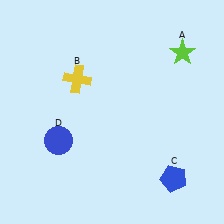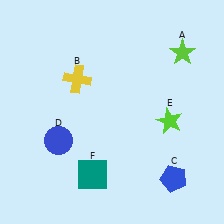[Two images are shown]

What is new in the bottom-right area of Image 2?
A lime star (E) was added in the bottom-right area of Image 2.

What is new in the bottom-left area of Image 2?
A teal square (F) was added in the bottom-left area of Image 2.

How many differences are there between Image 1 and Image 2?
There are 2 differences between the two images.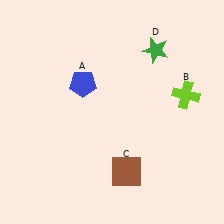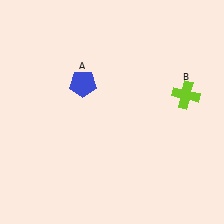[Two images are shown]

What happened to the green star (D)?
The green star (D) was removed in Image 2. It was in the top-right area of Image 1.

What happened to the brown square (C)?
The brown square (C) was removed in Image 2. It was in the bottom-right area of Image 1.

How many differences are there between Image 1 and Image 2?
There are 2 differences between the two images.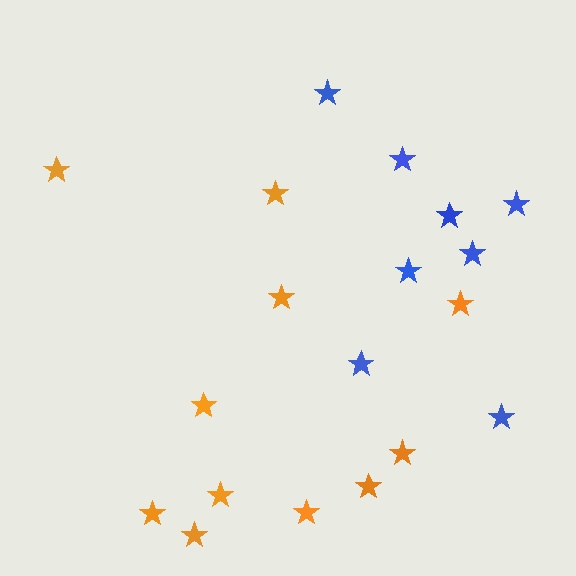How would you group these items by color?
There are 2 groups: one group of blue stars (8) and one group of orange stars (11).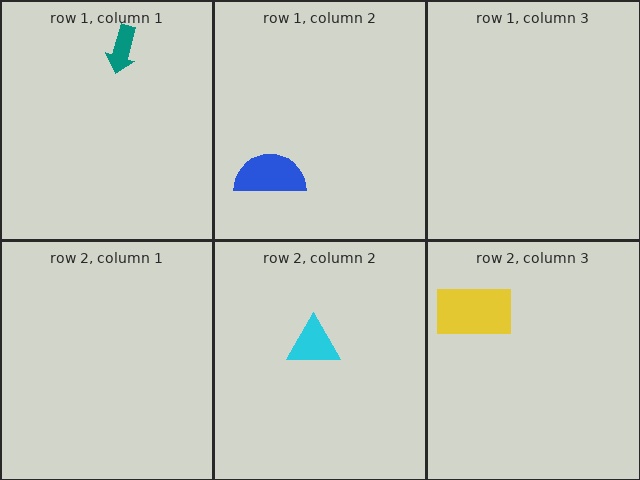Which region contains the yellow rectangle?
The row 2, column 3 region.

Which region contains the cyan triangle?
The row 2, column 2 region.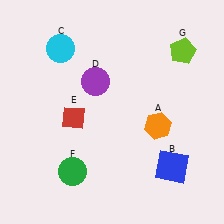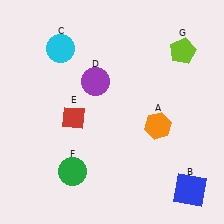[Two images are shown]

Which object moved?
The blue square (B) moved down.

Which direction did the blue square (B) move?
The blue square (B) moved down.